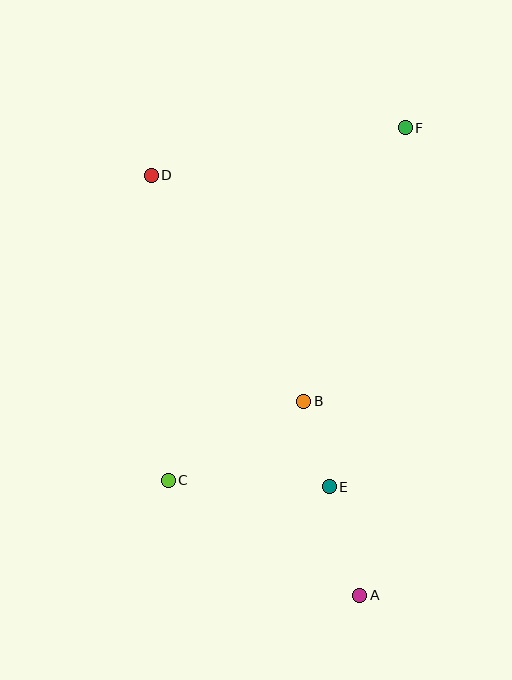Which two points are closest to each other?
Points B and E are closest to each other.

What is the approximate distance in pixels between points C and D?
The distance between C and D is approximately 306 pixels.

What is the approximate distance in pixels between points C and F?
The distance between C and F is approximately 425 pixels.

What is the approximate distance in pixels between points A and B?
The distance between A and B is approximately 202 pixels.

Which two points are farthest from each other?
Points A and F are farthest from each other.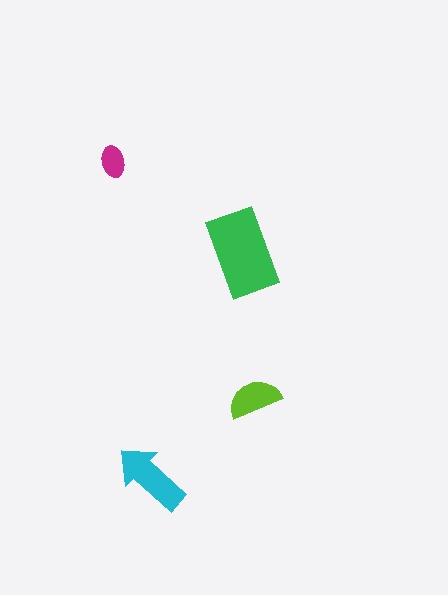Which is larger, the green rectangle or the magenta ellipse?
The green rectangle.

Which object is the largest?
The green rectangle.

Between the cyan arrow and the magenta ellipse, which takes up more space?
The cyan arrow.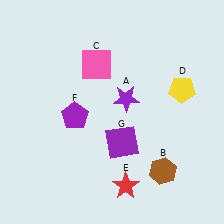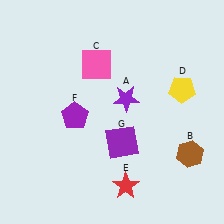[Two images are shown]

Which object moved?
The brown hexagon (B) moved right.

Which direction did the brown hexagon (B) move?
The brown hexagon (B) moved right.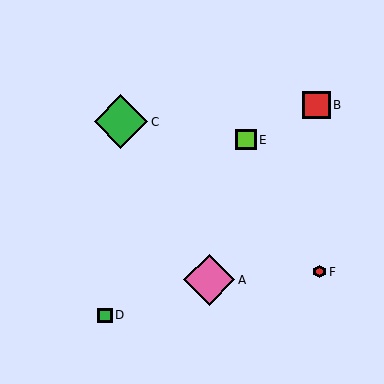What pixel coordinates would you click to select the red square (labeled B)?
Click at (316, 105) to select the red square B.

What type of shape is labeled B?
Shape B is a red square.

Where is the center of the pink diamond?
The center of the pink diamond is at (209, 280).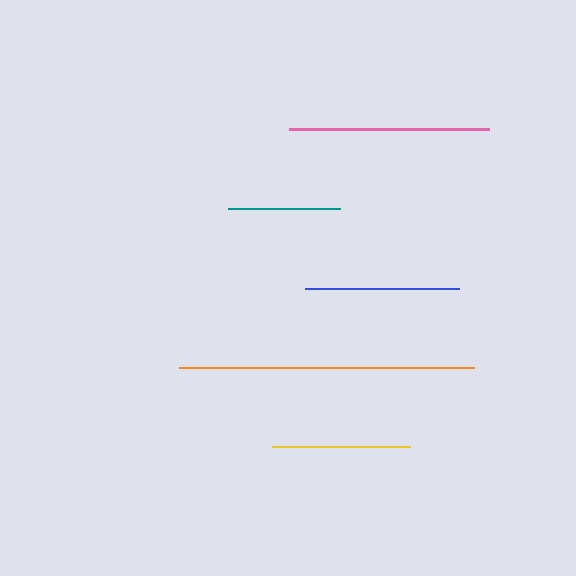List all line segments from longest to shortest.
From longest to shortest: orange, pink, blue, yellow, teal.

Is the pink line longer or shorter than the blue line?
The pink line is longer than the blue line.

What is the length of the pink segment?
The pink segment is approximately 199 pixels long.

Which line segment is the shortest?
The teal line is the shortest at approximately 112 pixels.